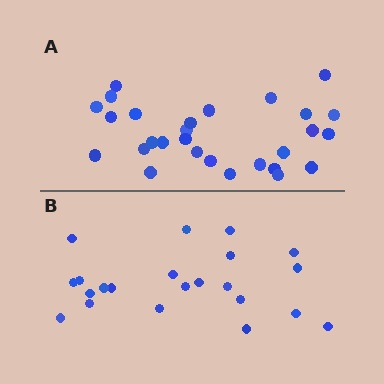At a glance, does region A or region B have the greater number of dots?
Region A (the top region) has more dots.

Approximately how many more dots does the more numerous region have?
Region A has about 6 more dots than region B.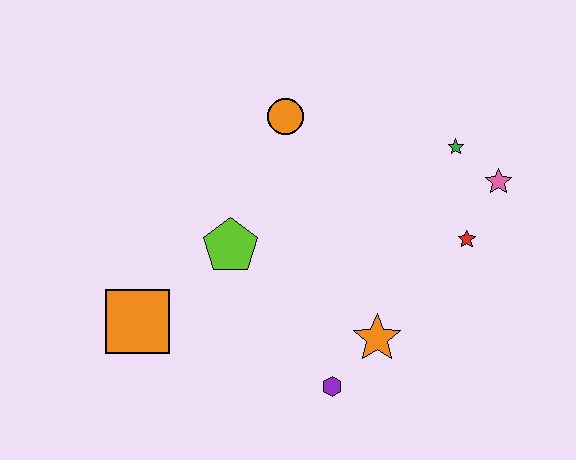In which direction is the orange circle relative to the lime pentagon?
The orange circle is above the lime pentagon.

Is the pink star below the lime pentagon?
No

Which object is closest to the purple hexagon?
The orange star is closest to the purple hexagon.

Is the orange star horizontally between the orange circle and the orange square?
No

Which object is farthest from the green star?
The orange square is farthest from the green star.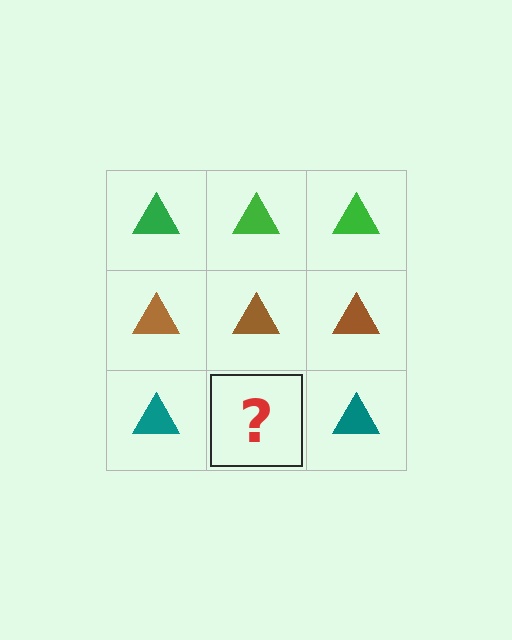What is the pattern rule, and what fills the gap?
The rule is that each row has a consistent color. The gap should be filled with a teal triangle.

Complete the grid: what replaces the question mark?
The question mark should be replaced with a teal triangle.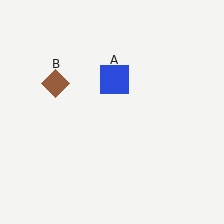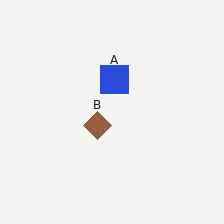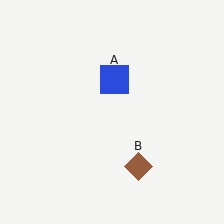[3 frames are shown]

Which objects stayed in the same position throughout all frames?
Blue square (object A) remained stationary.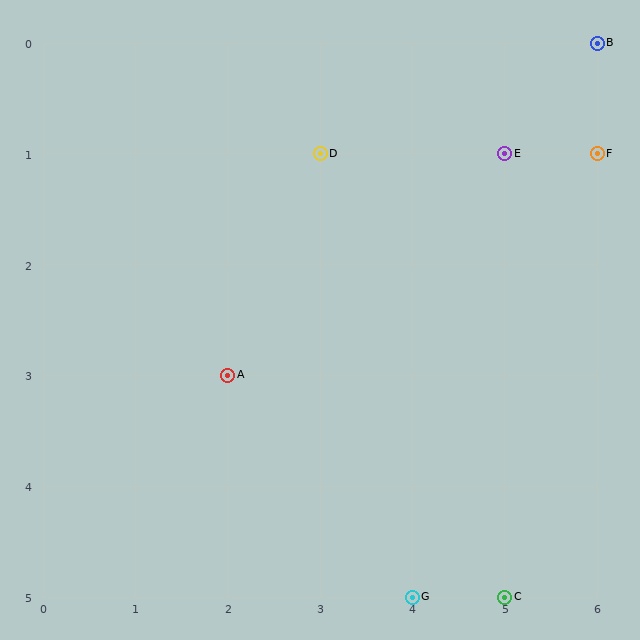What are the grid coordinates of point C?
Point C is at grid coordinates (5, 5).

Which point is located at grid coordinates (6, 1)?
Point F is at (6, 1).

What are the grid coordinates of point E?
Point E is at grid coordinates (5, 1).